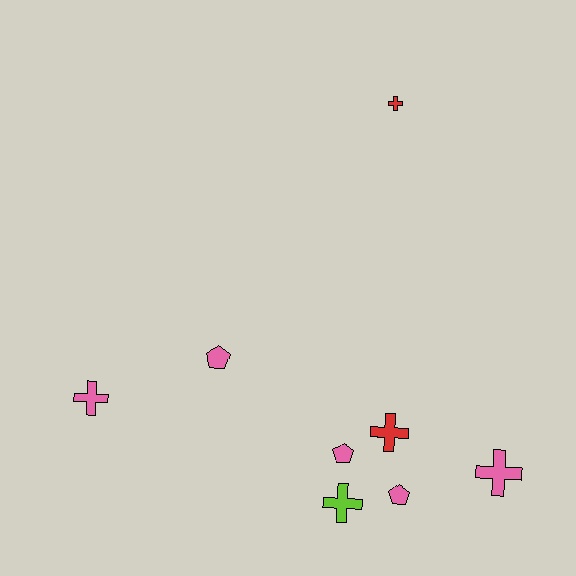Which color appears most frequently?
Pink, with 5 objects.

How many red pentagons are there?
There are no red pentagons.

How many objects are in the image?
There are 8 objects.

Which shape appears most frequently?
Cross, with 5 objects.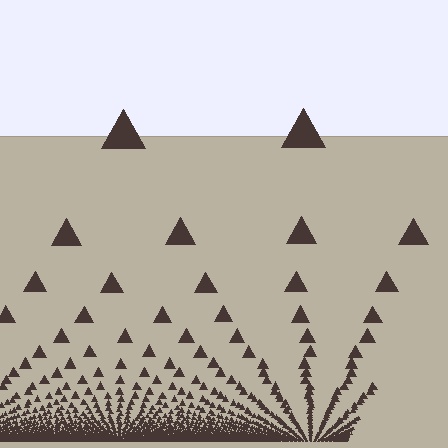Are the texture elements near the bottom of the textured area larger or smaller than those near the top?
Smaller. The gradient is inverted — elements near the bottom are smaller and denser.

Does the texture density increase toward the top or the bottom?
Density increases toward the bottom.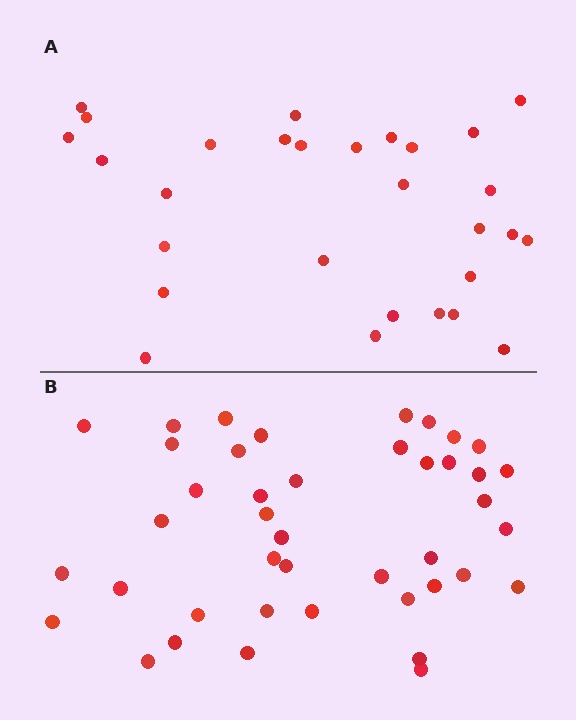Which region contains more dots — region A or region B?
Region B (the bottom region) has more dots.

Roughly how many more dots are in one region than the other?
Region B has approximately 15 more dots than region A.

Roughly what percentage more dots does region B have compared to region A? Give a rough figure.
About 45% more.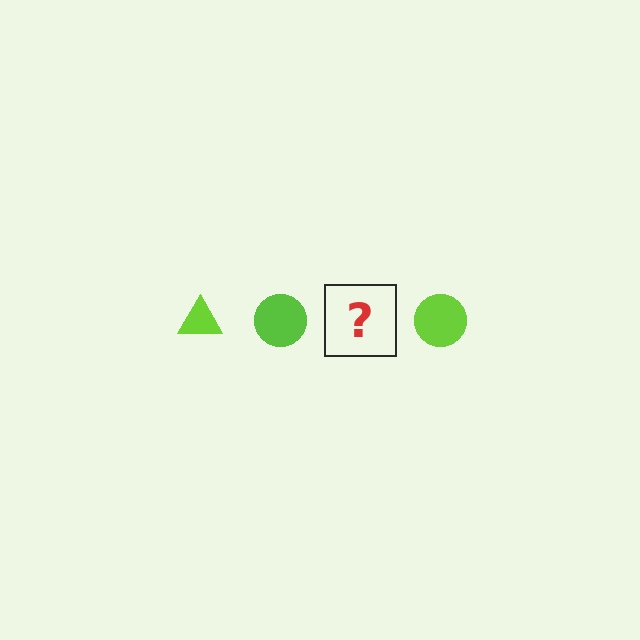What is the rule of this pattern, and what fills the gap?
The rule is that the pattern cycles through triangle, circle shapes in lime. The gap should be filled with a lime triangle.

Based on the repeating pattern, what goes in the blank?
The blank should be a lime triangle.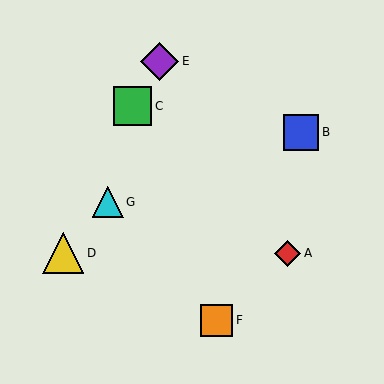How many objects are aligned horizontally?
2 objects (A, D) are aligned horizontally.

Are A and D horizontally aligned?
Yes, both are at y≈253.